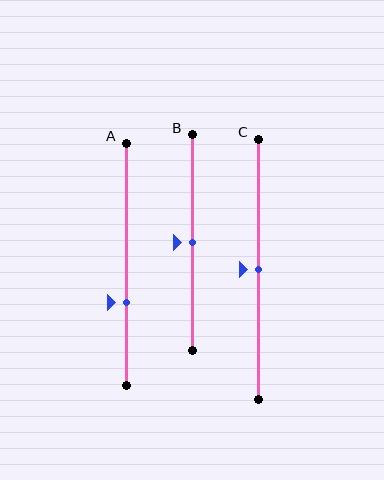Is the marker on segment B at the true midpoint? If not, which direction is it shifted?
Yes, the marker on segment B is at the true midpoint.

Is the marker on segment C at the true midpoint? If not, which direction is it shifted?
Yes, the marker on segment C is at the true midpoint.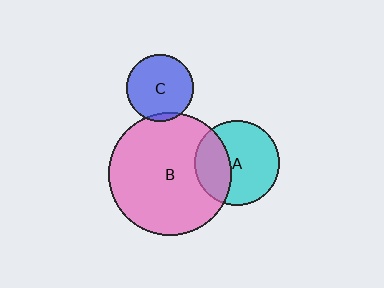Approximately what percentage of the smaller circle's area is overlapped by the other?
Approximately 5%.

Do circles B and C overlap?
Yes.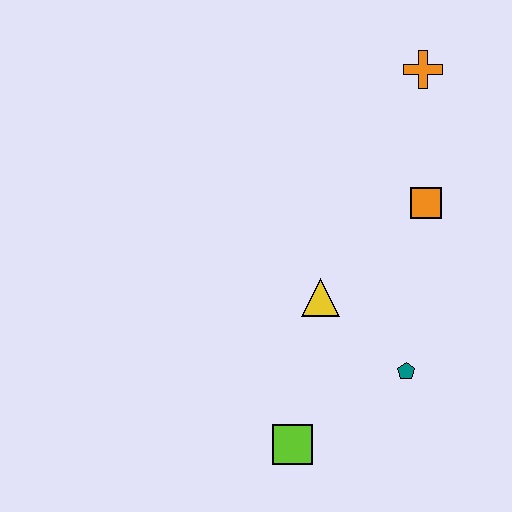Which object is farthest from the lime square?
The orange cross is farthest from the lime square.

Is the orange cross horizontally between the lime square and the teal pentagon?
No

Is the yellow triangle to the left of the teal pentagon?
Yes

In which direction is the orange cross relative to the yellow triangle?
The orange cross is above the yellow triangle.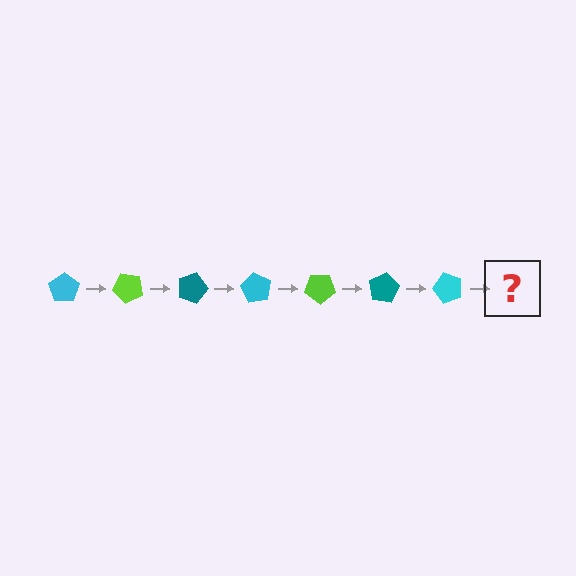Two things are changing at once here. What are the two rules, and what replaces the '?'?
The two rules are that it rotates 45 degrees each step and the color cycles through cyan, lime, and teal. The '?' should be a lime pentagon, rotated 315 degrees from the start.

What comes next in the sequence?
The next element should be a lime pentagon, rotated 315 degrees from the start.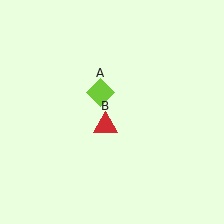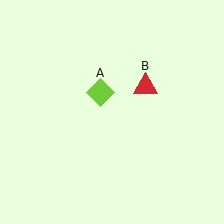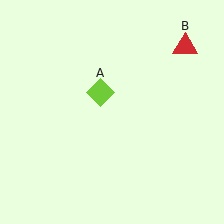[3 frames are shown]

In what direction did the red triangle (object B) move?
The red triangle (object B) moved up and to the right.